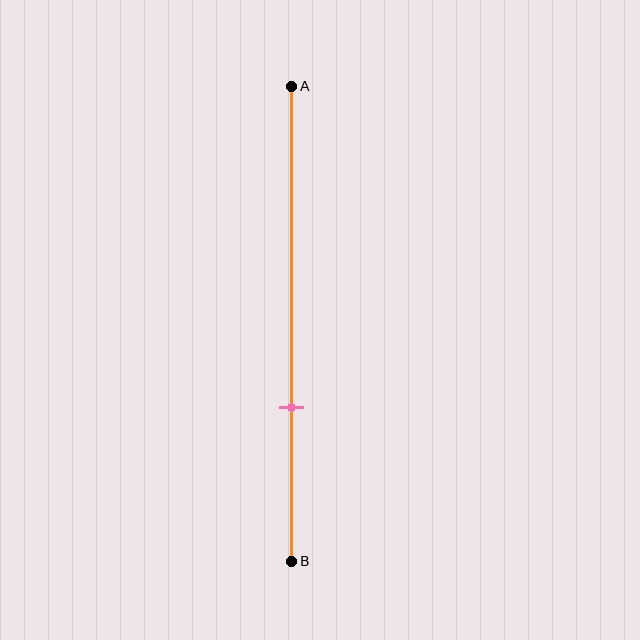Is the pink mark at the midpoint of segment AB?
No, the mark is at about 70% from A, not at the 50% midpoint.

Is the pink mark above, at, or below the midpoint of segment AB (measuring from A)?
The pink mark is below the midpoint of segment AB.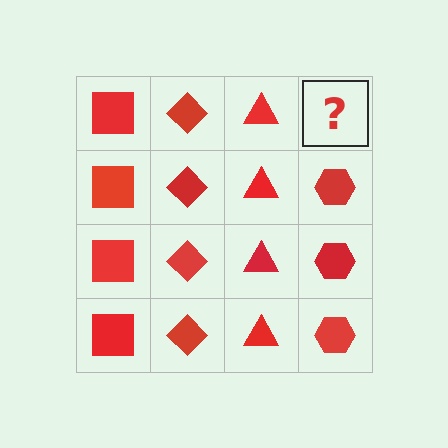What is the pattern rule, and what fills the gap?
The rule is that each column has a consistent shape. The gap should be filled with a red hexagon.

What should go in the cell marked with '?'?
The missing cell should contain a red hexagon.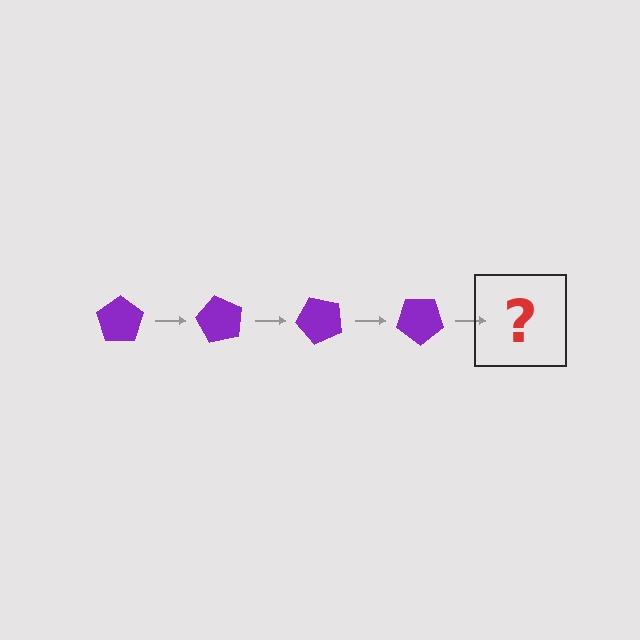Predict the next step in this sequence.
The next step is a purple pentagon rotated 240 degrees.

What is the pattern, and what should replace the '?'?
The pattern is that the pentagon rotates 60 degrees each step. The '?' should be a purple pentagon rotated 240 degrees.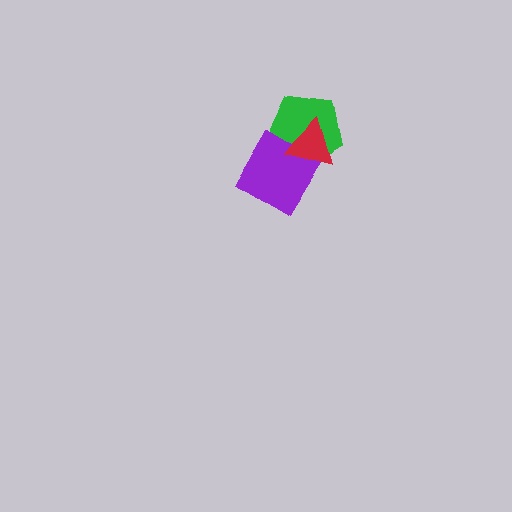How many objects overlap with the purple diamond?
2 objects overlap with the purple diamond.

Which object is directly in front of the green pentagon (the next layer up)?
The purple diamond is directly in front of the green pentagon.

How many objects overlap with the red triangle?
2 objects overlap with the red triangle.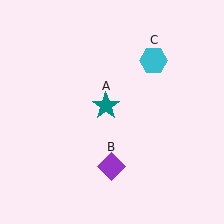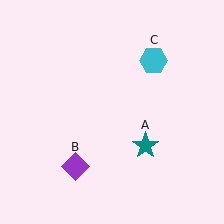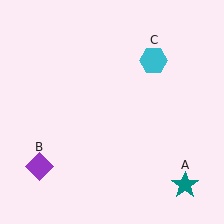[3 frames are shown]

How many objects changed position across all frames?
2 objects changed position: teal star (object A), purple diamond (object B).